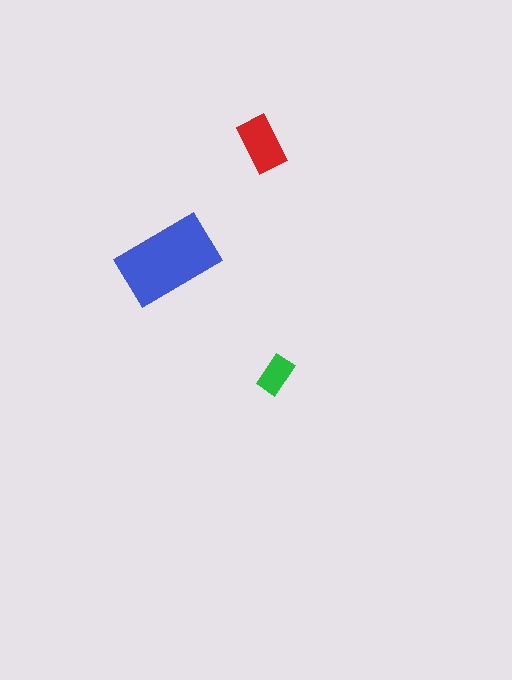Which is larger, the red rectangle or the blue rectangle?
The blue one.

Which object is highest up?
The red rectangle is topmost.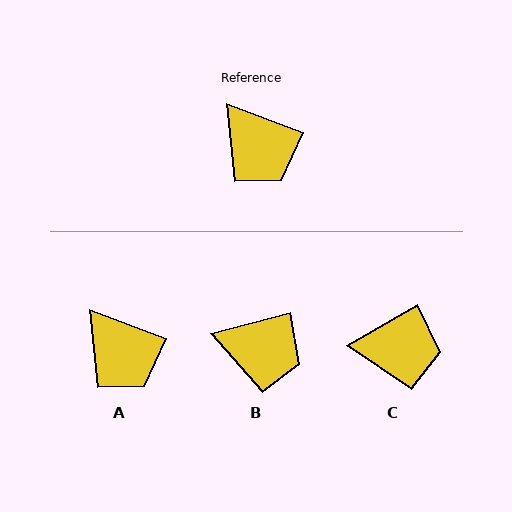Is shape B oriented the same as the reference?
No, it is off by about 35 degrees.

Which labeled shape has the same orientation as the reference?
A.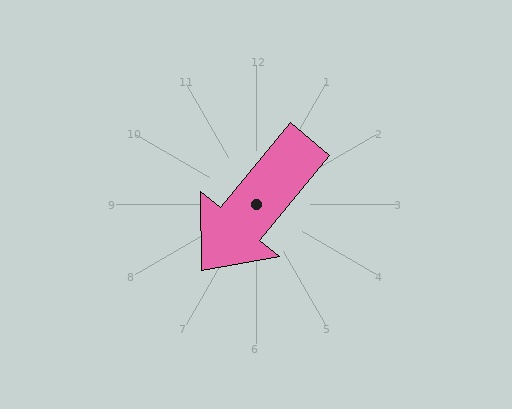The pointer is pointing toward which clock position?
Roughly 7 o'clock.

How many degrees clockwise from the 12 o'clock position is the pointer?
Approximately 219 degrees.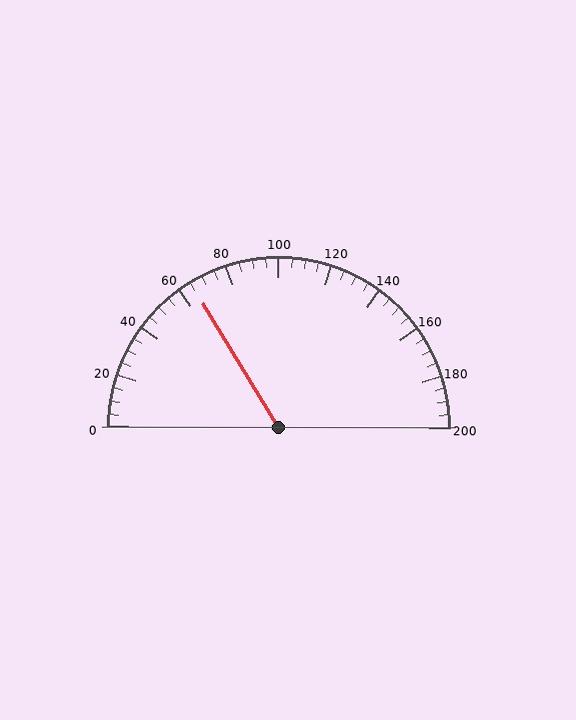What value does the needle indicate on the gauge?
The needle indicates approximately 65.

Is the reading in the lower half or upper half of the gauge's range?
The reading is in the lower half of the range (0 to 200).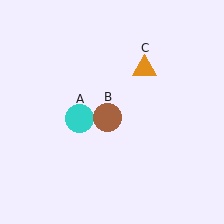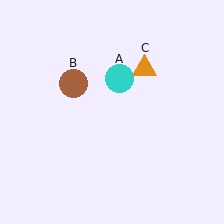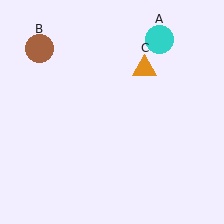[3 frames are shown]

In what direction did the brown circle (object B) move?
The brown circle (object B) moved up and to the left.